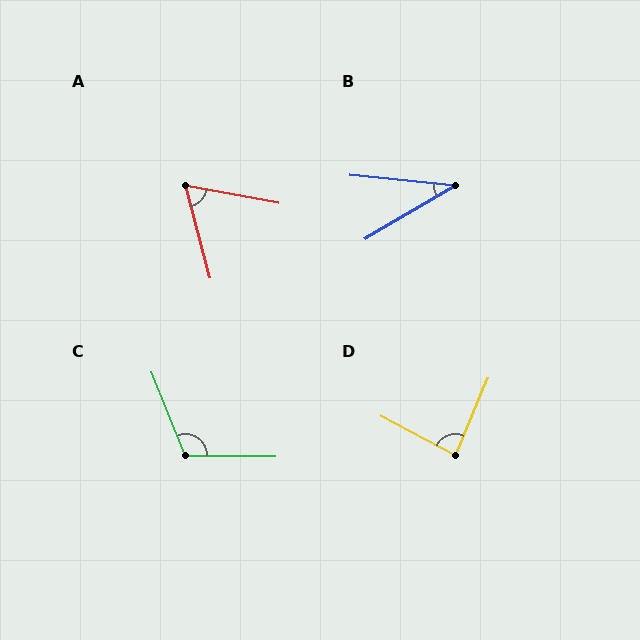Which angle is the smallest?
B, at approximately 36 degrees.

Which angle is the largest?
C, at approximately 112 degrees.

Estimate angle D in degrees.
Approximately 85 degrees.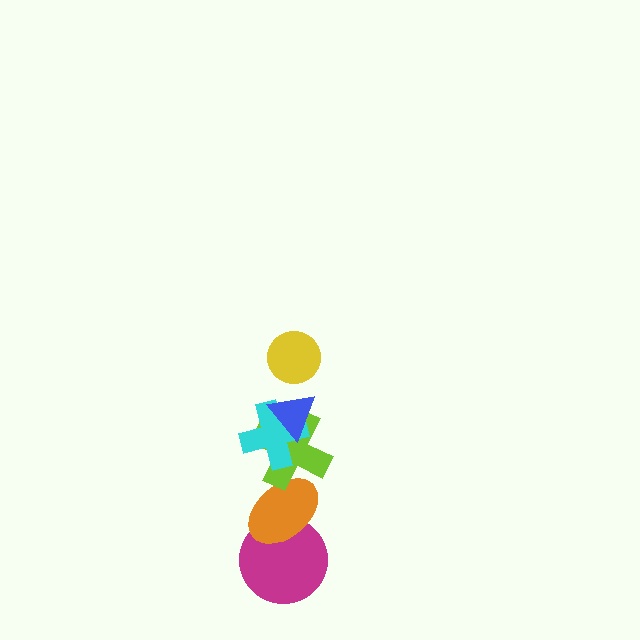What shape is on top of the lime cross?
The cyan cross is on top of the lime cross.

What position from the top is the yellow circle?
The yellow circle is 1st from the top.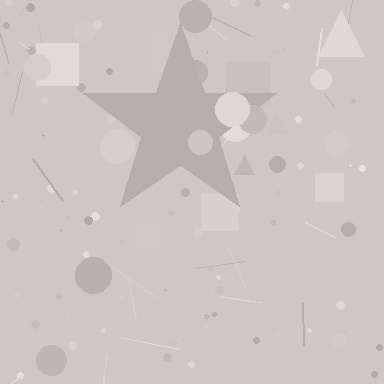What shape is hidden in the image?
A star is hidden in the image.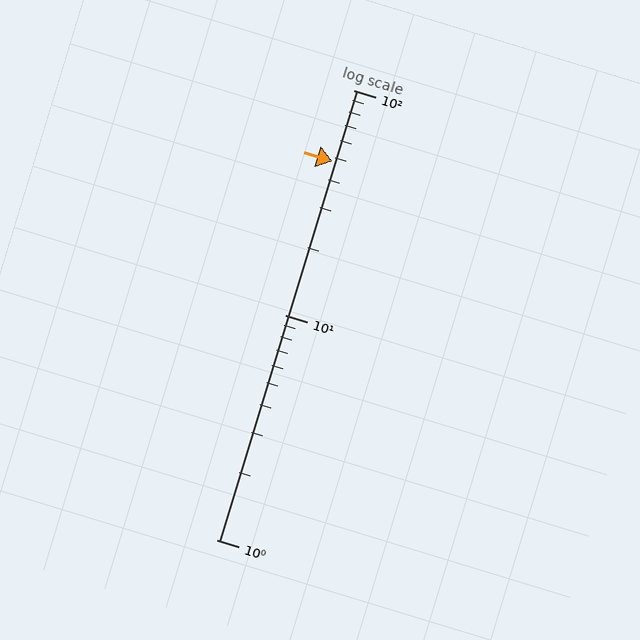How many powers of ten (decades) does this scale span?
The scale spans 2 decades, from 1 to 100.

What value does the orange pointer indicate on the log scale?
The pointer indicates approximately 48.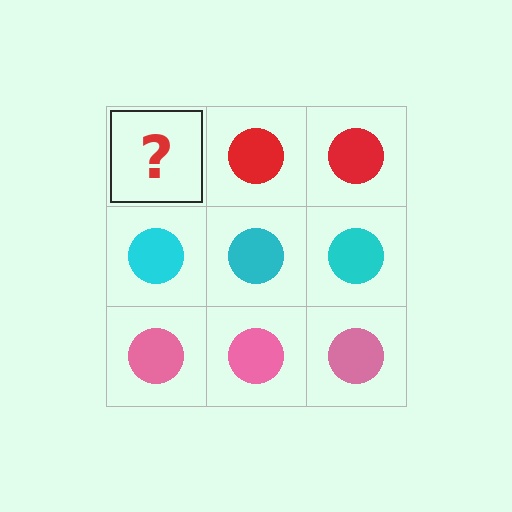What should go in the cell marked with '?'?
The missing cell should contain a red circle.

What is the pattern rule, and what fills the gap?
The rule is that each row has a consistent color. The gap should be filled with a red circle.